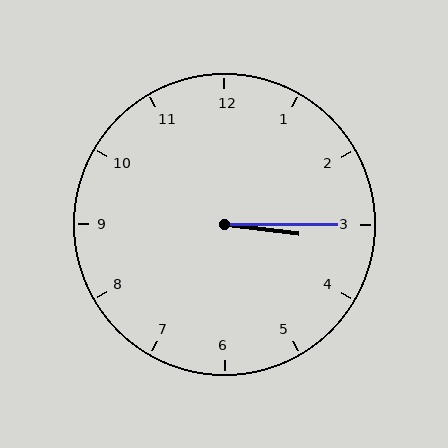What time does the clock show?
3:15.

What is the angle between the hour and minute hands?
Approximately 8 degrees.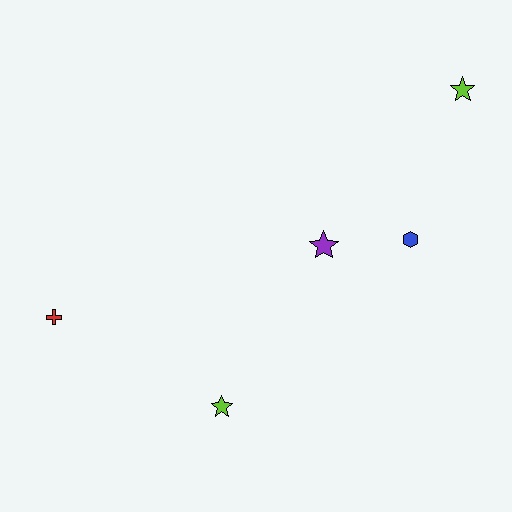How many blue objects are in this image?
There is 1 blue object.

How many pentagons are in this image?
There are no pentagons.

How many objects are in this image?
There are 5 objects.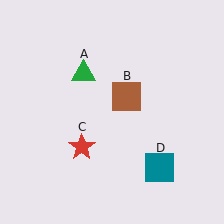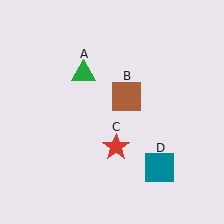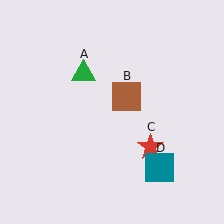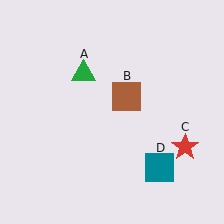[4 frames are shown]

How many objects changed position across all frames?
1 object changed position: red star (object C).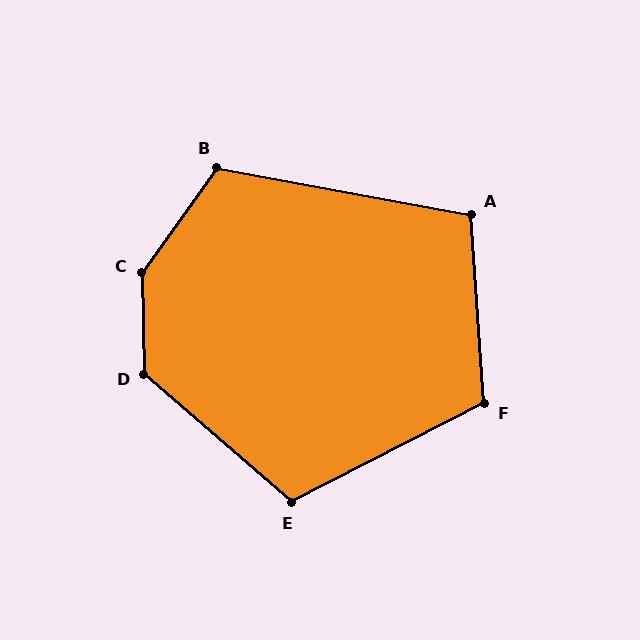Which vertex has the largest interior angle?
C, at approximately 144 degrees.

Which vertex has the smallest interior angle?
A, at approximately 104 degrees.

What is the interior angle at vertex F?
Approximately 113 degrees (obtuse).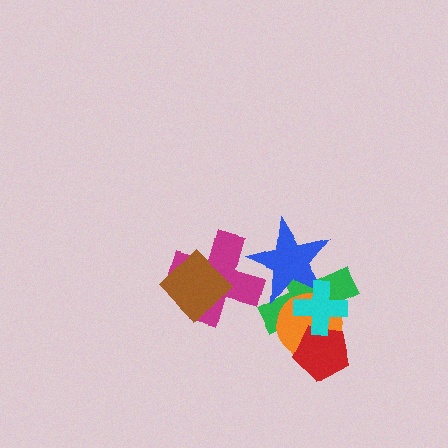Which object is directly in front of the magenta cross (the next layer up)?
The blue star is directly in front of the magenta cross.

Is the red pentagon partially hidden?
Yes, it is partially covered by another shape.